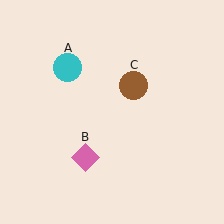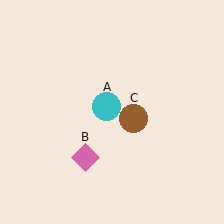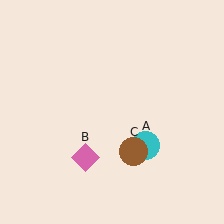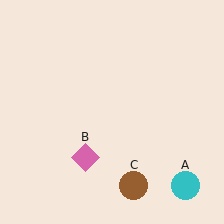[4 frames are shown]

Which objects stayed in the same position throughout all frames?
Pink diamond (object B) remained stationary.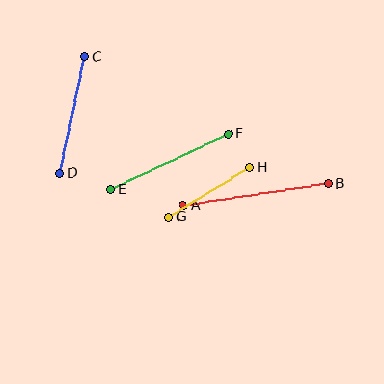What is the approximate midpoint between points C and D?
The midpoint is at approximately (72, 115) pixels.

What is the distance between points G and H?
The distance is approximately 95 pixels.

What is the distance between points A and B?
The distance is approximately 146 pixels.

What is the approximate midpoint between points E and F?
The midpoint is at approximately (169, 162) pixels.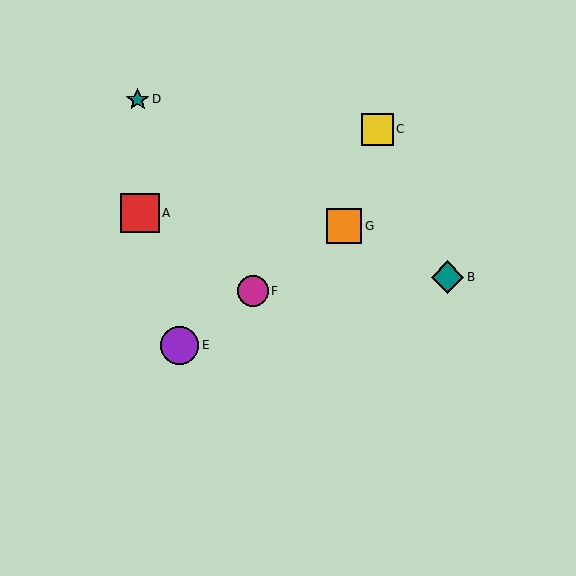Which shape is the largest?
The red square (labeled A) is the largest.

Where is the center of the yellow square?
The center of the yellow square is at (377, 129).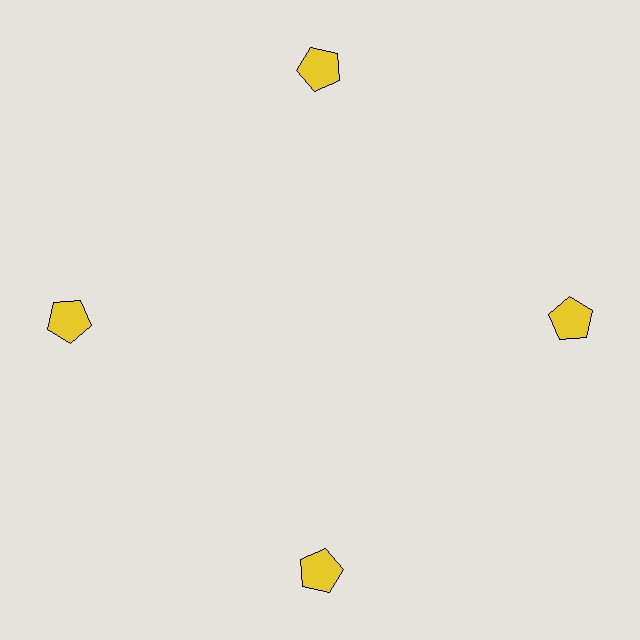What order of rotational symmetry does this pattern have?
This pattern has 4-fold rotational symmetry.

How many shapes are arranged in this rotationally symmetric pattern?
There are 4 shapes, arranged in 4 groups of 1.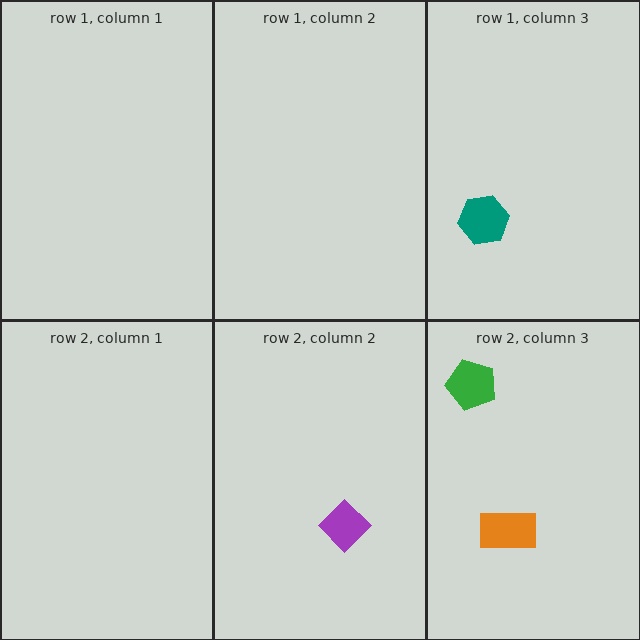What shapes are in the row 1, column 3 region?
The teal hexagon.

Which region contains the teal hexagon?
The row 1, column 3 region.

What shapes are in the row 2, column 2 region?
The purple diamond.